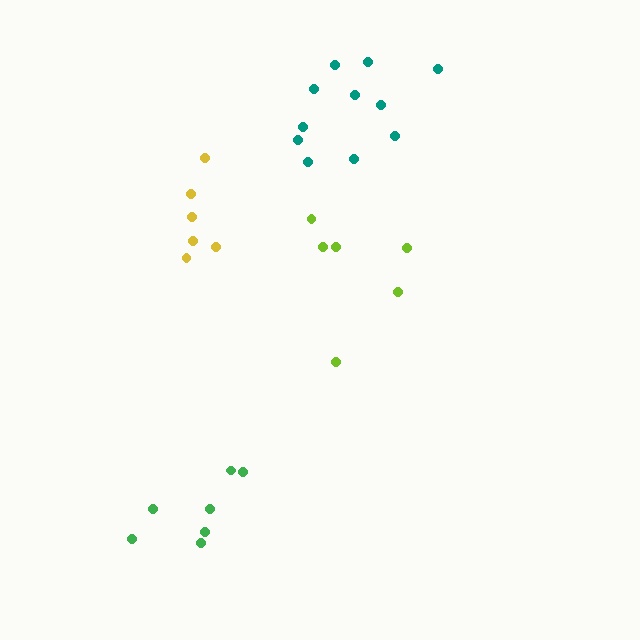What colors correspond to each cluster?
The clusters are colored: lime, green, teal, yellow.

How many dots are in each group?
Group 1: 6 dots, Group 2: 7 dots, Group 3: 11 dots, Group 4: 6 dots (30 total).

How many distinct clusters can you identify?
There are 4 distinct clusters.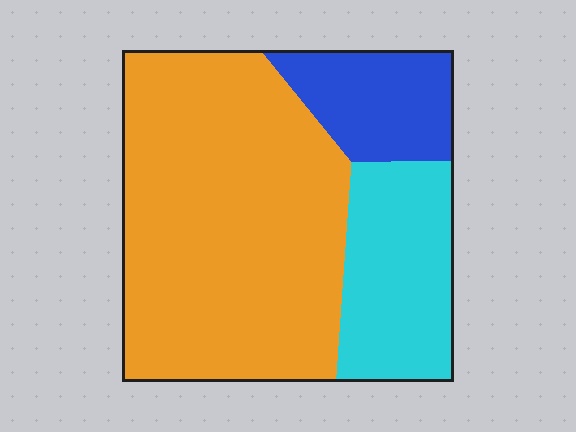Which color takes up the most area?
Orange, at roughly 65%.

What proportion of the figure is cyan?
Cyan takes up about one fifth (1/5) of the figure.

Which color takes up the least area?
Blue, at roughly 15%.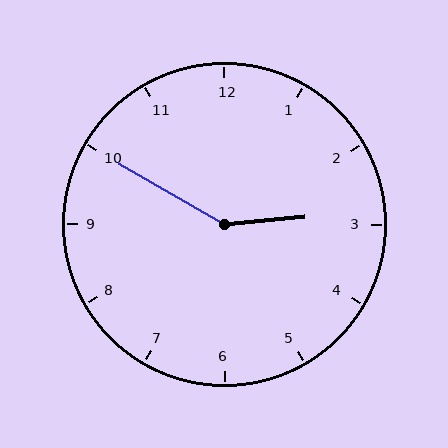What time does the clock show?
2:50.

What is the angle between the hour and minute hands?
Approximately 145 degrees.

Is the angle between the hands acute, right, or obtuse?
It is obtuse.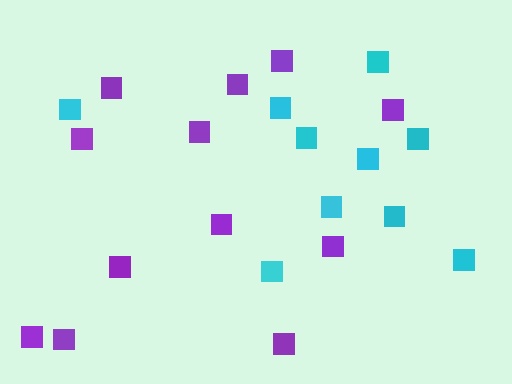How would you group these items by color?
There are 2 groups: one group of cyan squares (10) and one group of purple squares (12).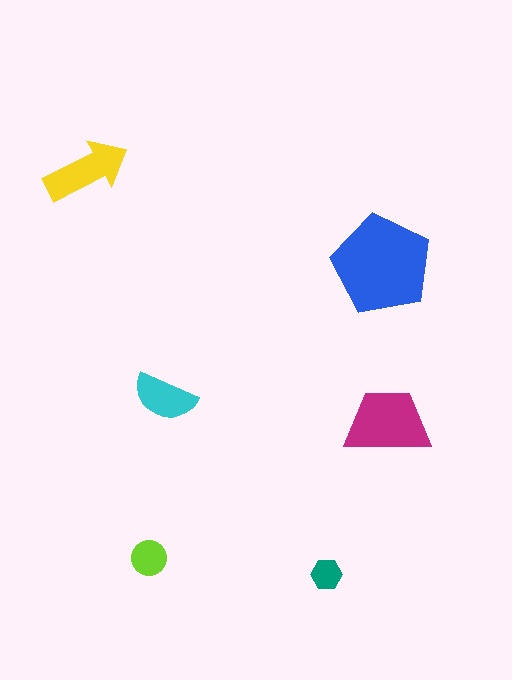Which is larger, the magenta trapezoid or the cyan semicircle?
The magenta trapezoid.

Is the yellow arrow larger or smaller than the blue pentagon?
Smaller.